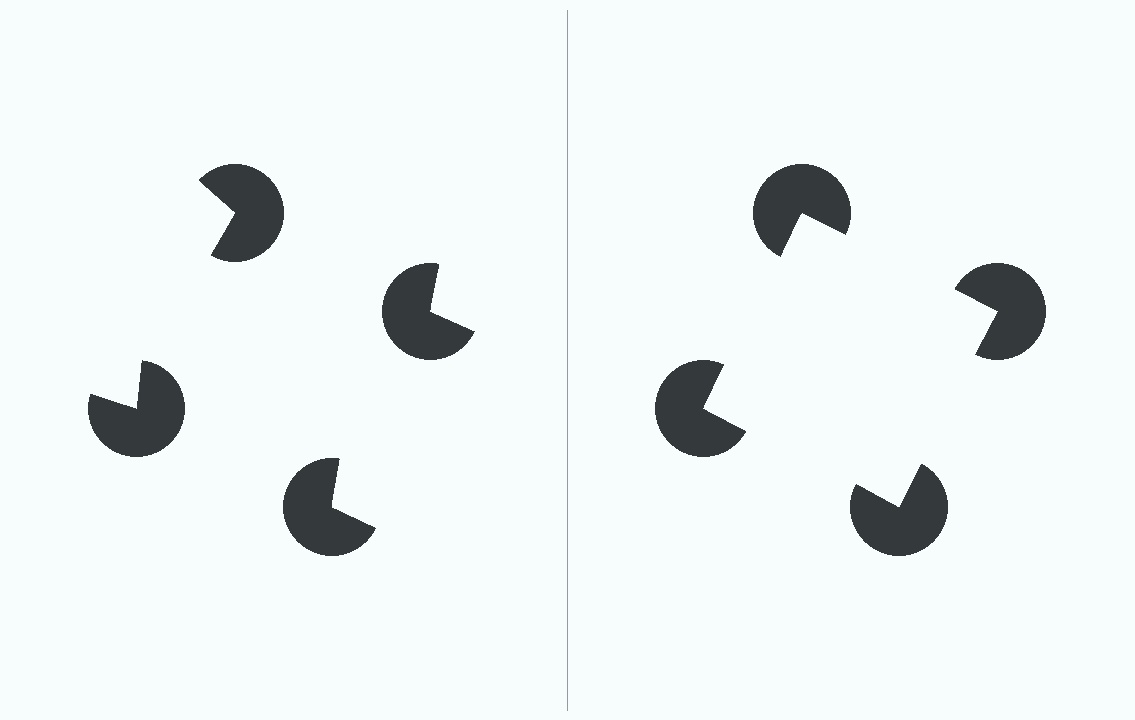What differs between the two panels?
The pac-man discs are positioned identically on both sides; only the wedge orientations differ. On the right they align to a square; on the left they are misaligned.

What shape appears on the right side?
An illusory square.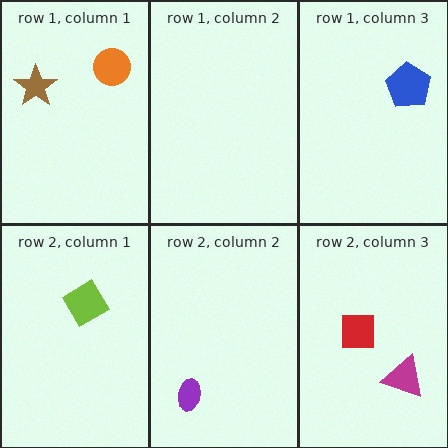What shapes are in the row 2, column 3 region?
The magenta triangle, the red square.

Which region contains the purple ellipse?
The row 2, column 2 region.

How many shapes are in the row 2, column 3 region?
2.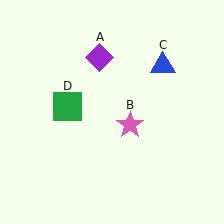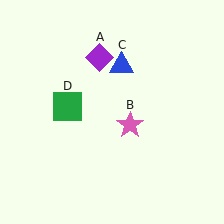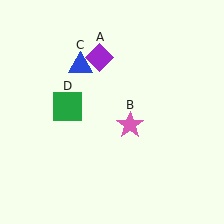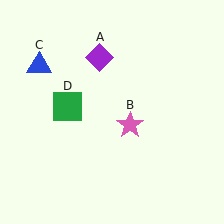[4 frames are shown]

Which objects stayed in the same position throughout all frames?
Purple diamond (object A) and pink star (object B) and green square (object D) remained stationary.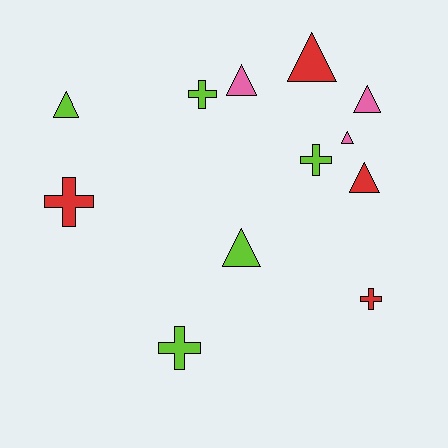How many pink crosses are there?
There are no pink crosses.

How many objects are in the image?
There are 12 objects.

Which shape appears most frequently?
Triangle, with 7 objects.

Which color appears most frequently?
Lime, with 5 objects.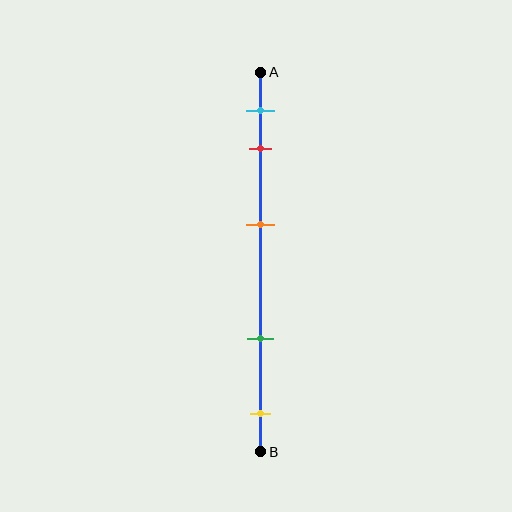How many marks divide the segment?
There are 5 marks dividing the segment.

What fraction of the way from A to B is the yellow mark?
The yellow mark is approximately 90% (0.9) of the way from A to B.